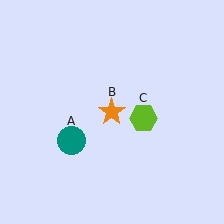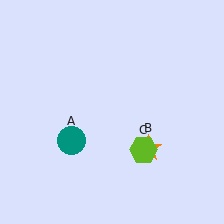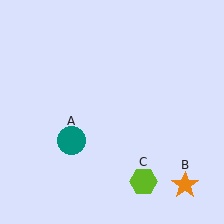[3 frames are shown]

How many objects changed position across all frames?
2 objects changed position: orange star (object B), lime hexagon (object C).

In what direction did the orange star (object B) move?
The orange star (object B) moved down and to the right.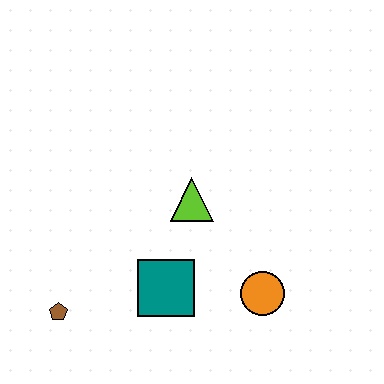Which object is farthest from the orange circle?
The brown pentagon is farthest from the orange circle.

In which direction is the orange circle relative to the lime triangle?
The orange circle is below the lime triangle.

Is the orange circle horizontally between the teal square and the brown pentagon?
No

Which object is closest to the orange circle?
The teal square is closest to the orange circle.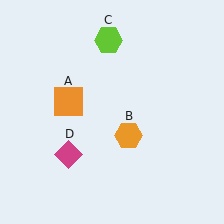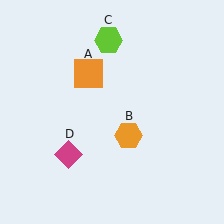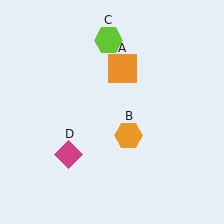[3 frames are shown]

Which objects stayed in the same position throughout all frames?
Orange hexagon (object B) and lime hexagon (object C) and magenta diamond (object D) remained stationary.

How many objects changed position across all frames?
1 object changed position: orange square (object A).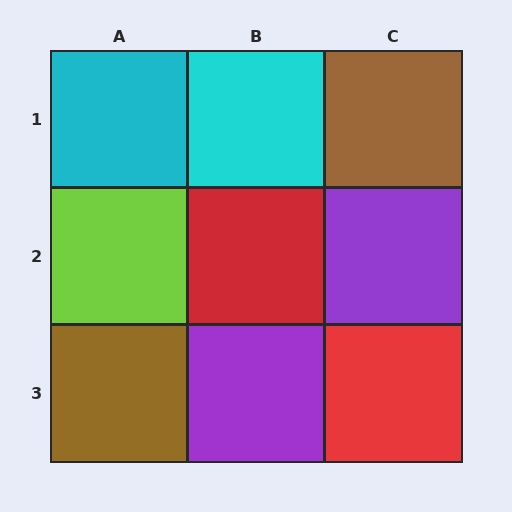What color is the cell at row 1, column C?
Brown.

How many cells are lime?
1 cell is lime.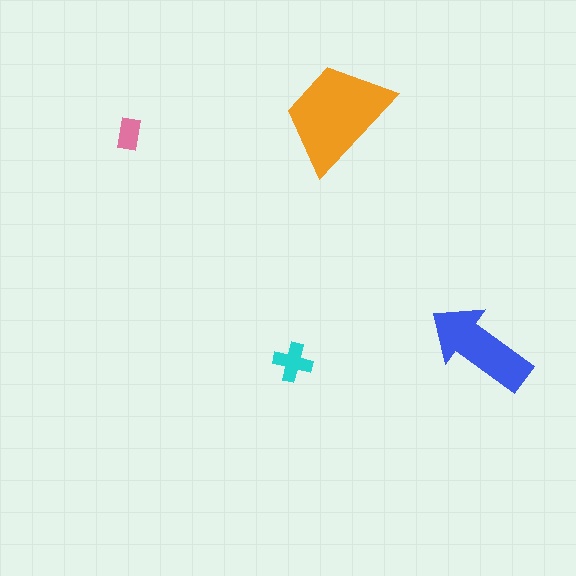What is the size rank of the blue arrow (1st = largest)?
2nd.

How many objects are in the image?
There are 4 objects in the image.